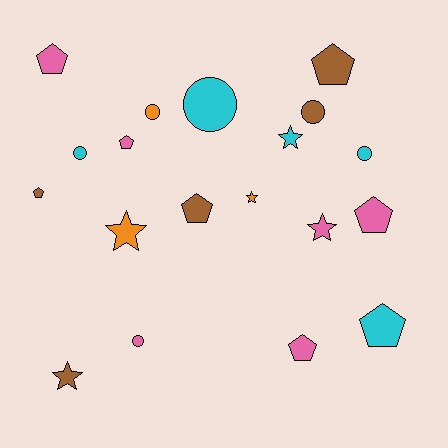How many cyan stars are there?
There is 1 cyan star.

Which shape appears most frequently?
Pentagon, with 8 objects.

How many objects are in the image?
There are 19 objects.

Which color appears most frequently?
Pink, with 6 objects.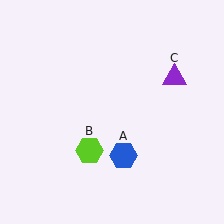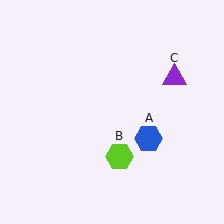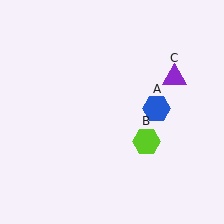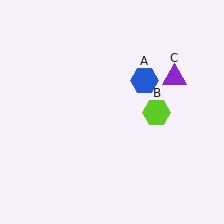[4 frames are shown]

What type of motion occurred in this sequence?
The blue hexagon (object A), lime hexagon (object B) rotated counterclockwise around the center of the scene.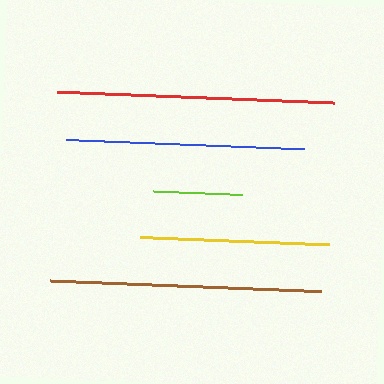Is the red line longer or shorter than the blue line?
The red line is longer than the blue line.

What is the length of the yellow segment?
The yellow segment is approximately 189 pixels long.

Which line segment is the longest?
The red line is the longest at approximately 276 pixels.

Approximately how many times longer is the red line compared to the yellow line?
The red line is approximately 1.5 times the length of the yellow line.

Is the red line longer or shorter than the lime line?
The red line is longer than the lime line.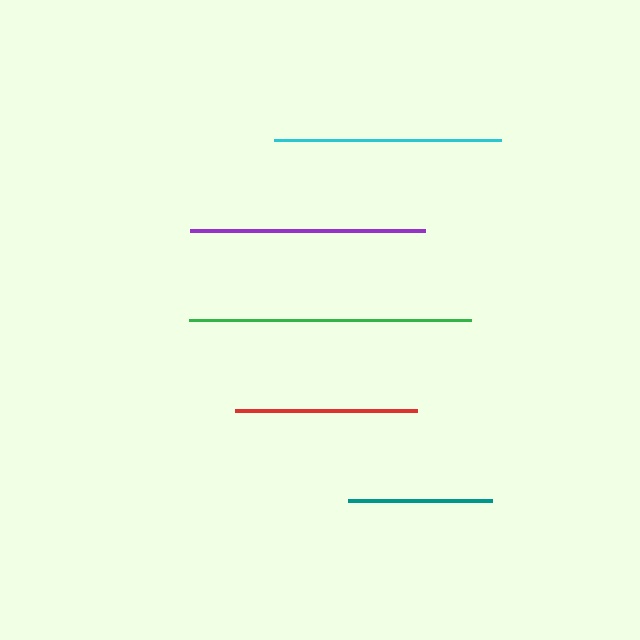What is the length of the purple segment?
The purple segment is approximately 235 pixels long.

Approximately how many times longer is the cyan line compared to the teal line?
The cyan line is approximately 1.6 times the length of the teal line.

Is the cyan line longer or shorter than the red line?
The cyan line is longer than the red line.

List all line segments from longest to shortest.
From longest to shortest: green, purple, cyan, red, teal.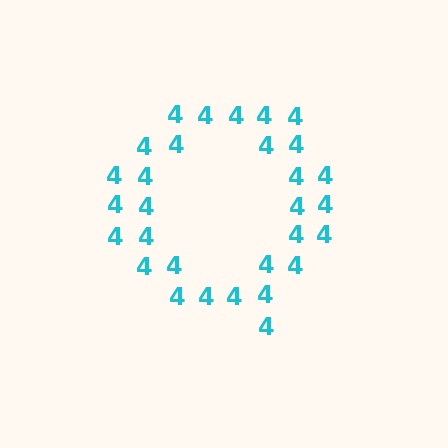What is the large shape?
The large shape is the letter Q.